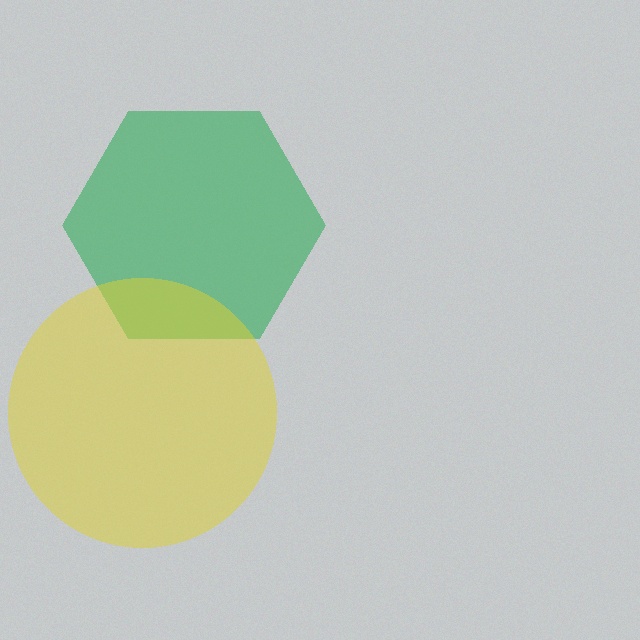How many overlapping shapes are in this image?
There are 2 overlapping shapes in the image.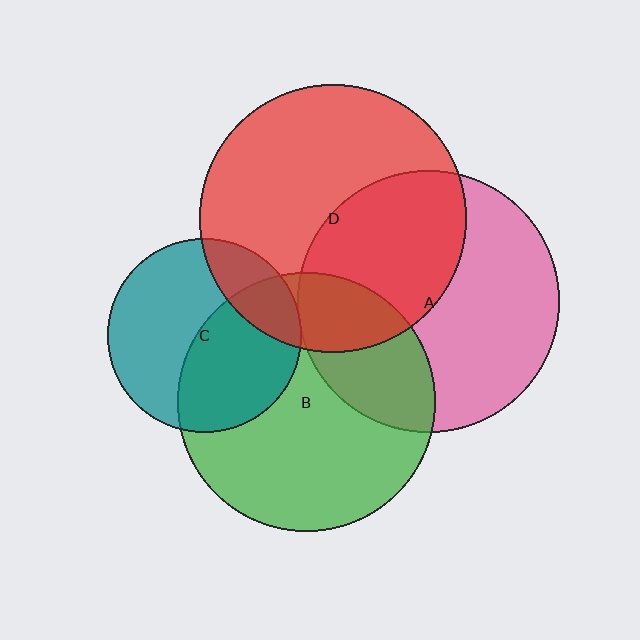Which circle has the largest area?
Circle D (red).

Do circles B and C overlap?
Yes.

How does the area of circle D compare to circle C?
Approximately 1.9 times.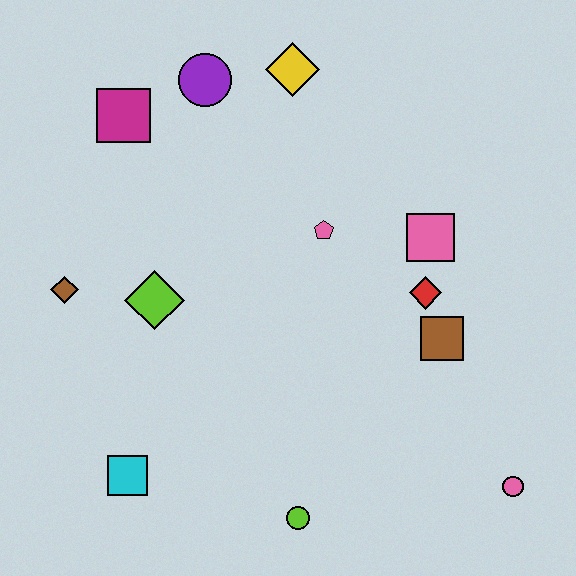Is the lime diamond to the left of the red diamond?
Yes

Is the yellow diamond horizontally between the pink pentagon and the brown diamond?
Yes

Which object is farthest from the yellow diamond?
The pink circle is farthest from the yellow diamond.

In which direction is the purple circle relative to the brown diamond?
The purple circle is above the brown diamond.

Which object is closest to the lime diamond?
The brown diamond is closest to the lime diamond.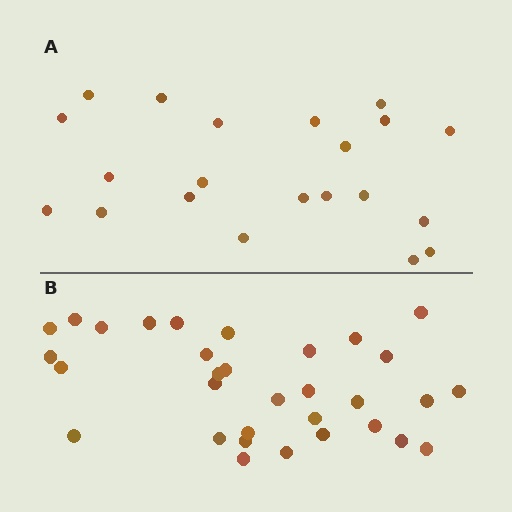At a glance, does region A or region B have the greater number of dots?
Region B (the bottom region) has more dots.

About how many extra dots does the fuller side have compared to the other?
Region B has roughly 12 or so more dots than region A.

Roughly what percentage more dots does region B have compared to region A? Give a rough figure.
About 50% more.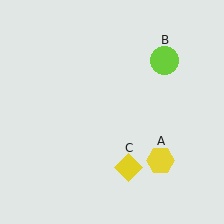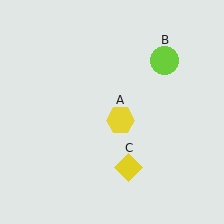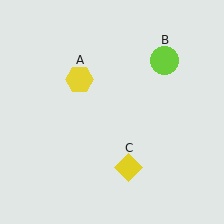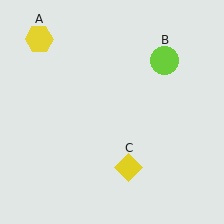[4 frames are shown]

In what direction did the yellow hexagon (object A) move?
The yellow hexagon (object A) moved up and to the left.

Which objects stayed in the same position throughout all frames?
Lime circle (object B) and yellow diamond (object C) remained stationary.